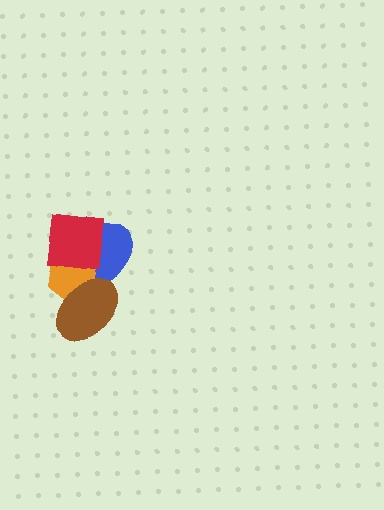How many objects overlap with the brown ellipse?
2 objects overlap with the brown ellipse.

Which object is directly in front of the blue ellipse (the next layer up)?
The orange hexagon is directly in front of the blue ellipse.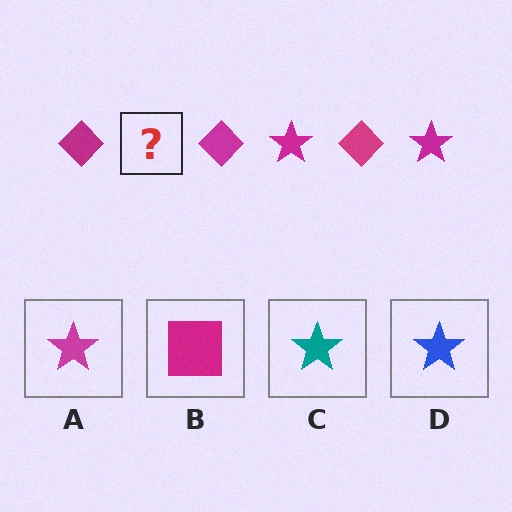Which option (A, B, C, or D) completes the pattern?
A.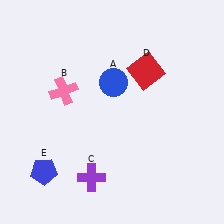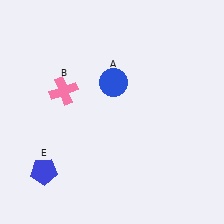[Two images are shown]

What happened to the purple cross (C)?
The purple cross (C) was removed in Image 2. It was in the bottom-left area of Image 1.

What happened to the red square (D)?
The red square (D) was removed in Image 2. It was in the top-right area of Image 1.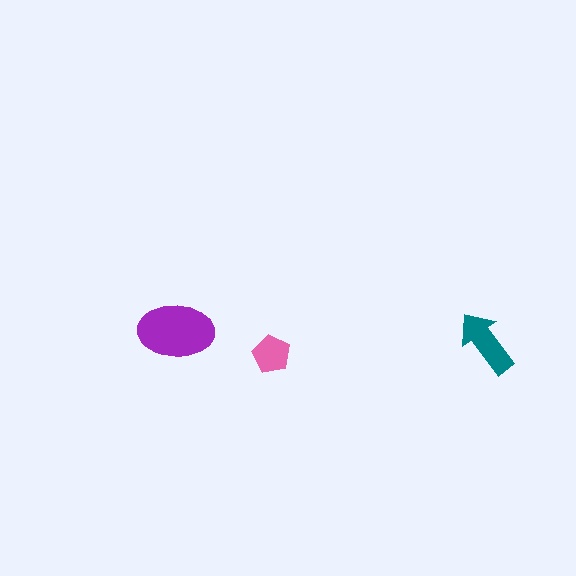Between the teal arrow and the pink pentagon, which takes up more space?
The teal arrow.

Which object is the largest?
The purple ellipse.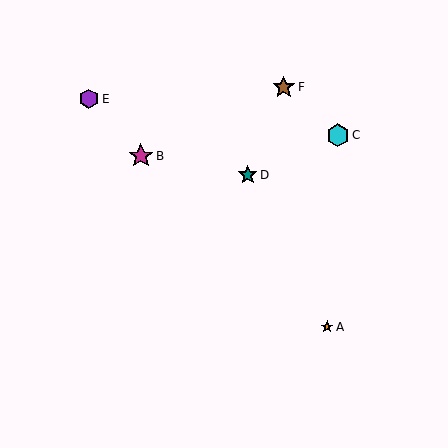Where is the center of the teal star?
The center of the teal star is at (248, 175).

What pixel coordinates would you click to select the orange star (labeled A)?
Click at (327, 327) to select the orange star A.